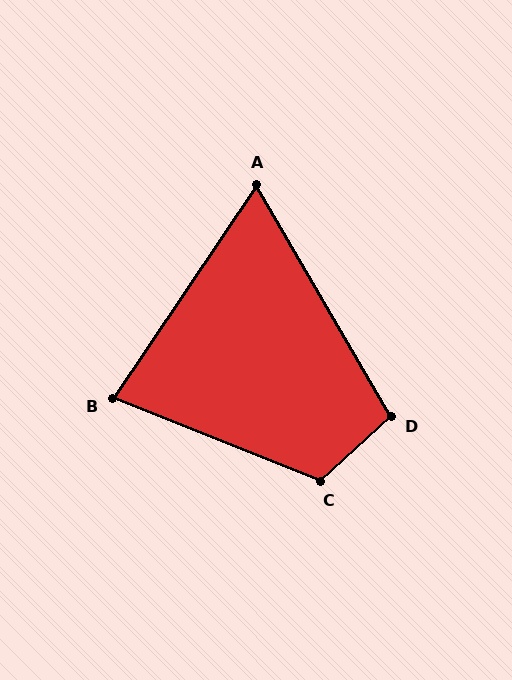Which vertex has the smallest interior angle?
A, at approximately 64 degrees.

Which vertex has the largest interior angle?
C, at approximately 116 degrees.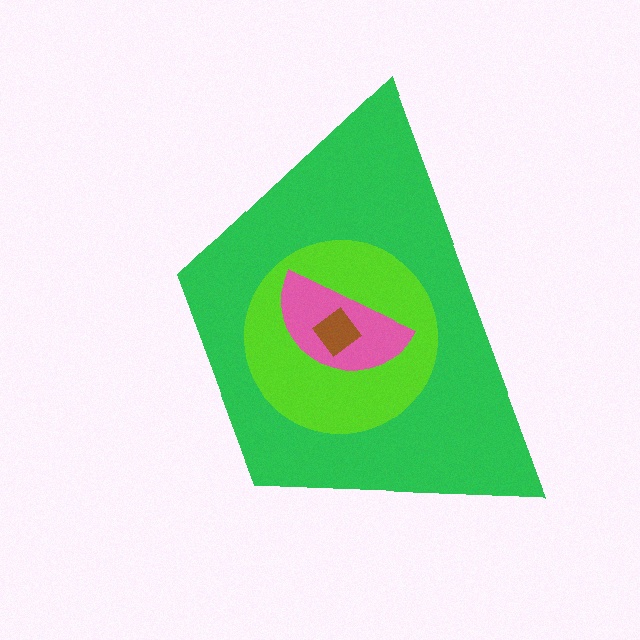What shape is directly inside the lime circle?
The pink semicircle.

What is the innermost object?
The brown diamond.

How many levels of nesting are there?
4.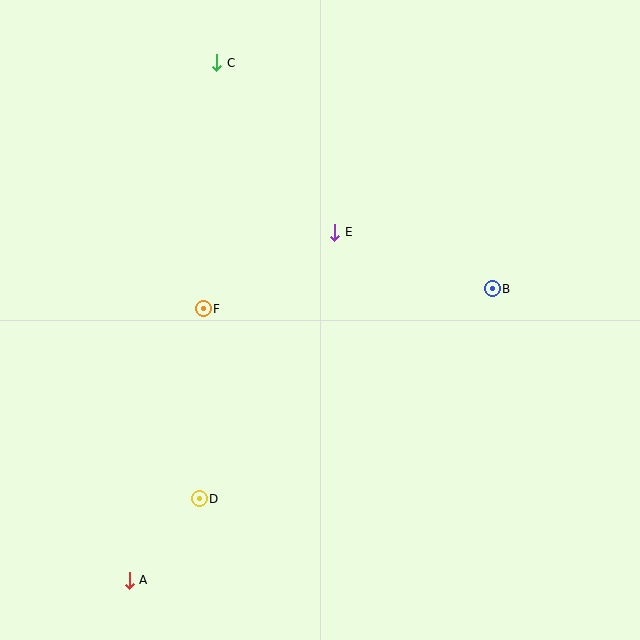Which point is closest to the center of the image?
Point E at (335, 232) is closest to the center.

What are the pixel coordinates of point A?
Point A is at (129, 580).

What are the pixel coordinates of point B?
Point B is at (492, 289).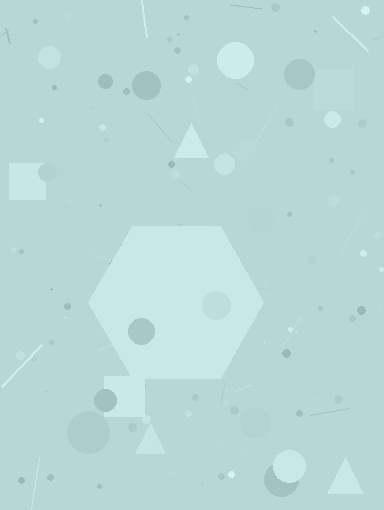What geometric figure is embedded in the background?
A hexagon is embedded in the background.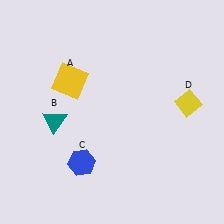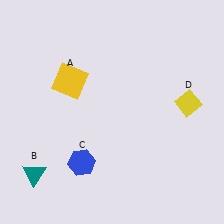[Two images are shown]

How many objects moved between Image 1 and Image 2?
1 object moved between the two images.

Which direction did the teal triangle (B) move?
The teal triangle (B) moved down.